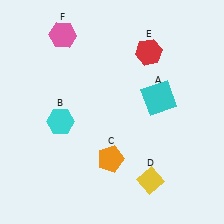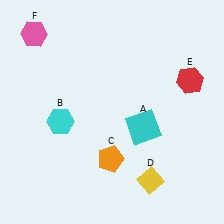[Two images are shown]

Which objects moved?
The objects that moved are: the cyan square (A), the red hexagon (E), the pink hexagon (F).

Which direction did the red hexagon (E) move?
The red hexagon (E) moved right.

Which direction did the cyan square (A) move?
The cyan square (A) moved down.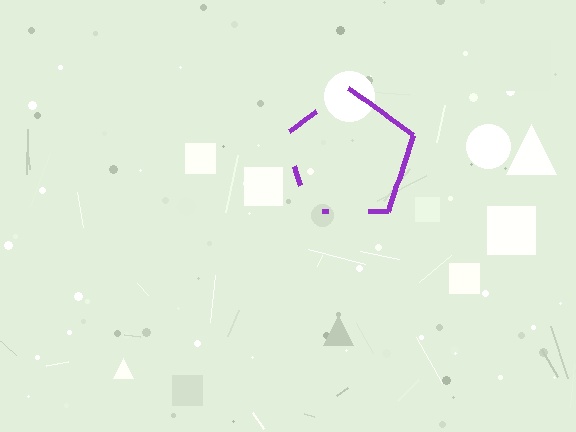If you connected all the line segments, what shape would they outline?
They would outline a pentagon.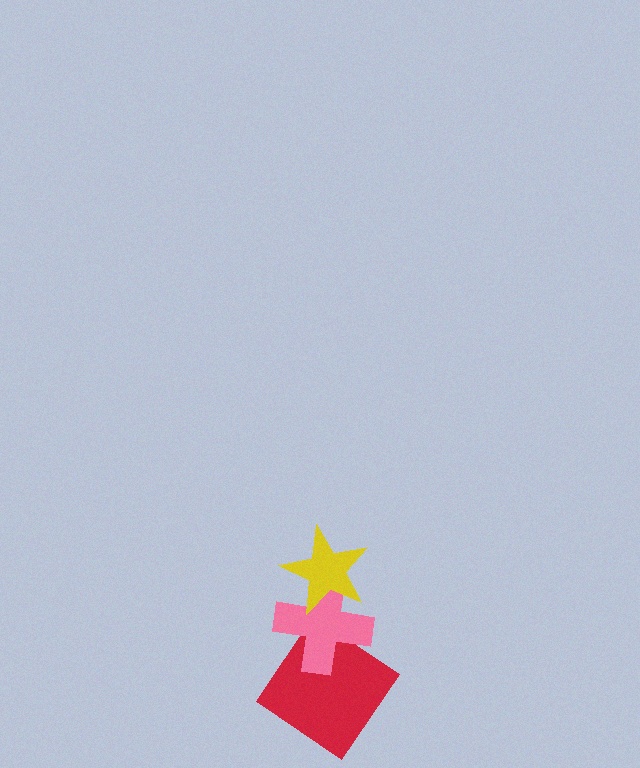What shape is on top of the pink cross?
The yellow star is on top of the pink cross.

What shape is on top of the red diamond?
The pink cross is on top of the red diamond.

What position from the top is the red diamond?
The red diamond is 3rd from the top.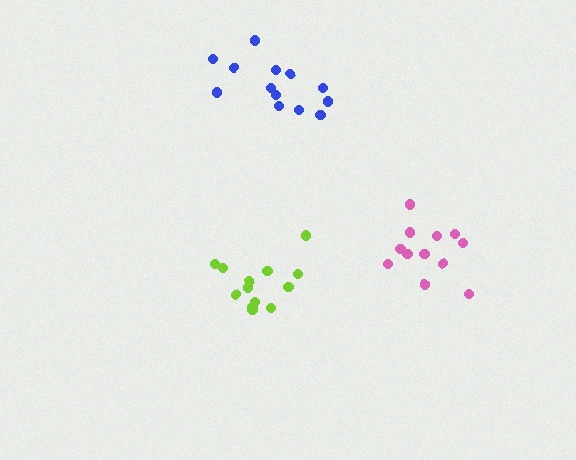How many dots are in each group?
Group 1: 13 dots, Group 2: 12 dots, Group 3: 13 dots (38 total).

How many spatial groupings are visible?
There are 3 spatial groupings.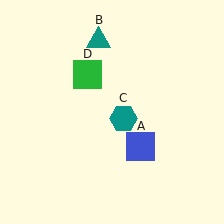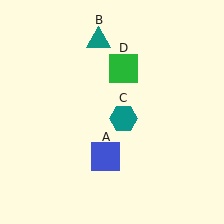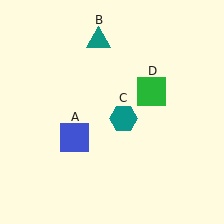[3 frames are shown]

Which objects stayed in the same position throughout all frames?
Teal triangle (object B) and teal hexagon (object C) remained stationary.